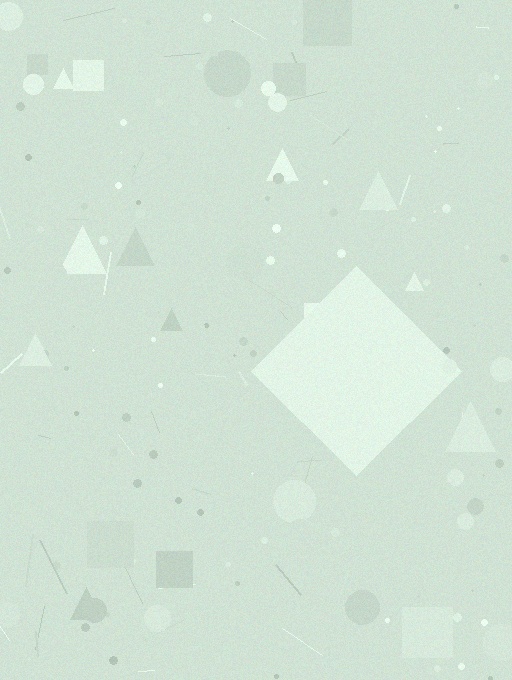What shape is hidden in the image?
A diamond is hidden in the image.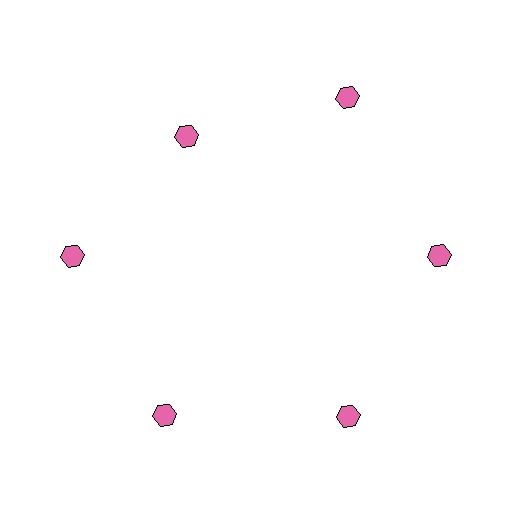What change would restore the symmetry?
The symmetry would be restored by moving it outward, back onto the ring so that all 6 hexagons sit at equal angles and equal distance from the center.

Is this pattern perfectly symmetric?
No. The 6 pink hexagons are arranged in a ring, but one element near the 11 o'clock position is pulled inward toward the center, breaking the 6-fold rotational symmetry.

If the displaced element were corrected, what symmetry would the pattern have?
It would have 6-fold rotational symmetry — the pattern would map onto itself every 60 degrees.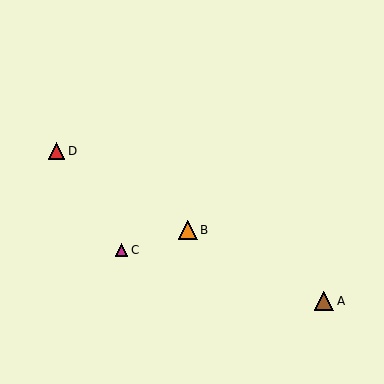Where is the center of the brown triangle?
The center of the brown triangle is at (324, 301).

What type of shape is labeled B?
Shape B is an orange triangle.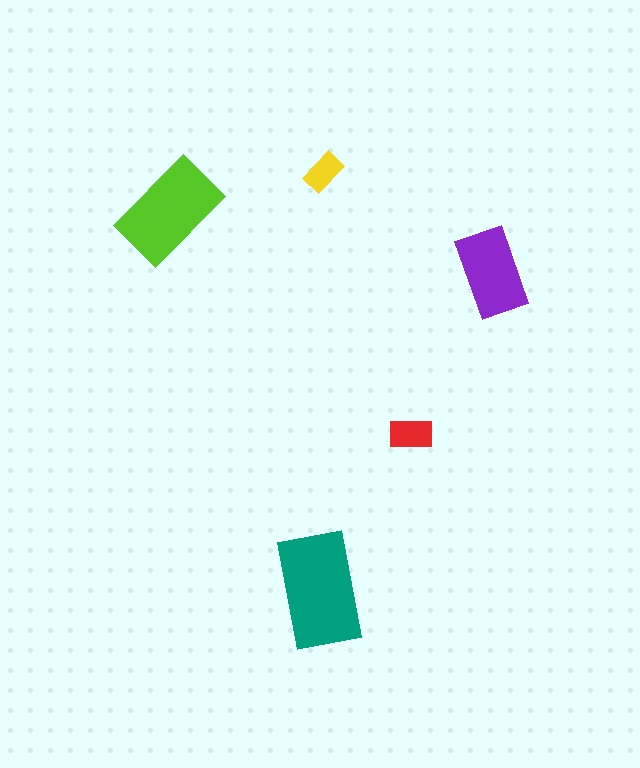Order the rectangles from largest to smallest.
the teal one, the lime one, the purple one, the red one, the yellow one.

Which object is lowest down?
The teal rectangle is bottommost.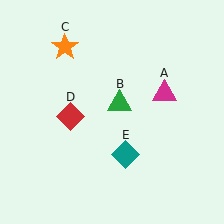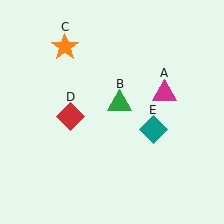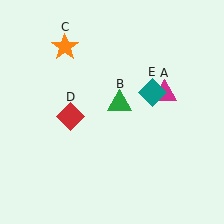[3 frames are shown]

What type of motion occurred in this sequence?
The teal diamond (object E) rotated counterclockwise around the center of the scene.